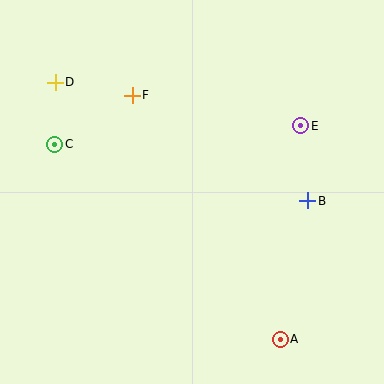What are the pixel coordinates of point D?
Point D is at (55, 82).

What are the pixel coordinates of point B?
Point B is at (308, 201).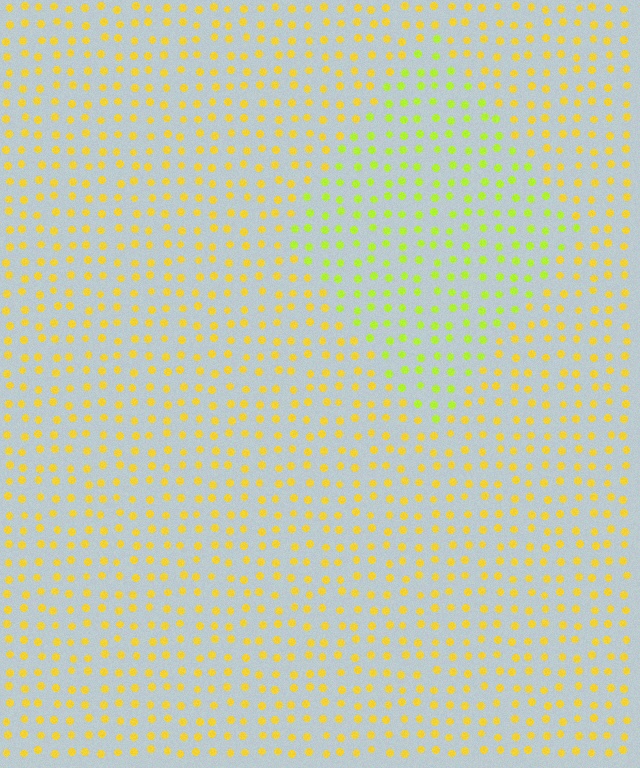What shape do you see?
I see a diamond.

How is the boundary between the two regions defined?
The boundary is defined purely by a slight shift in hue (about 31 degrees). Spacing, size, and orientation are identical on both sides.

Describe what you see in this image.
The image is filled with small yellow elements in a uniform arrangement. A diamond-shaped region is visible where the elements are tinted to a slightly different hue, forming a subtle color boundary.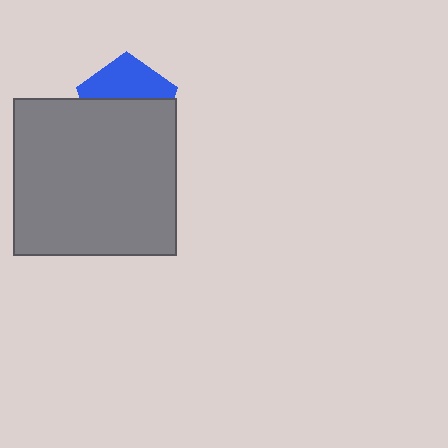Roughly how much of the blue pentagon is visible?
A small part of it is visible (roughly 42%).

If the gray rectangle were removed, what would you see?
You would see the complete blue pentagon.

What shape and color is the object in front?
The object in front is a gray rectangle.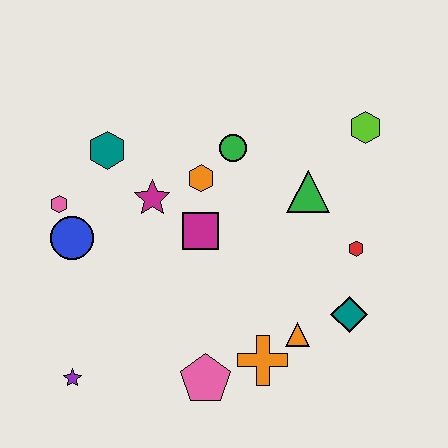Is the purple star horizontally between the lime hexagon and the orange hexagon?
No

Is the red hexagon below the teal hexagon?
Yes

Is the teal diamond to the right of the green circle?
Yes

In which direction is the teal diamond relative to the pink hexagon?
The teal diamond is to the right of the pink hexagon.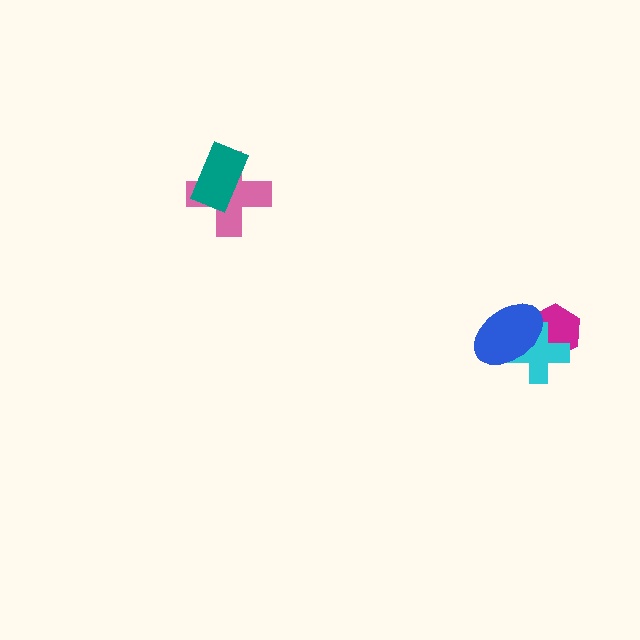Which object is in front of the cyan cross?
The blue ellipse is in front of the cyan cross.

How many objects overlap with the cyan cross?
2 objects overlap with the cyan cross.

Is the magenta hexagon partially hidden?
Yes, it is partially covered by another shape.